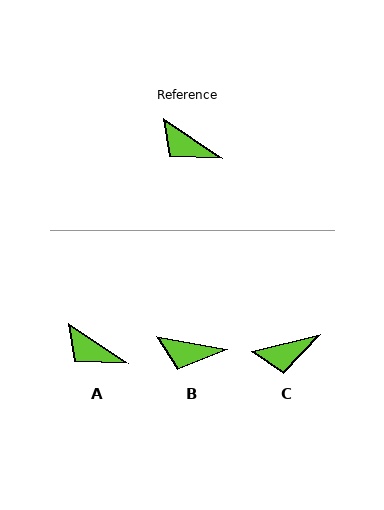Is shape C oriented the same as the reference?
No, it is off by about 47 degrees.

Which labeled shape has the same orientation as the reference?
A.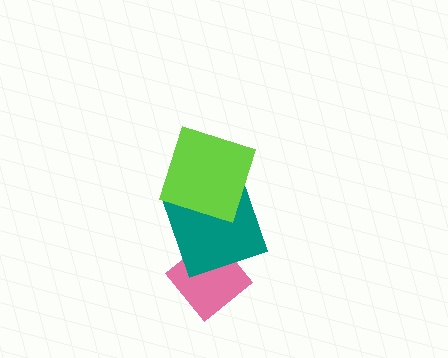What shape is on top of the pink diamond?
The teal square is on top of the pink diamond.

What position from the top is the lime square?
The lime square is 1st from the top.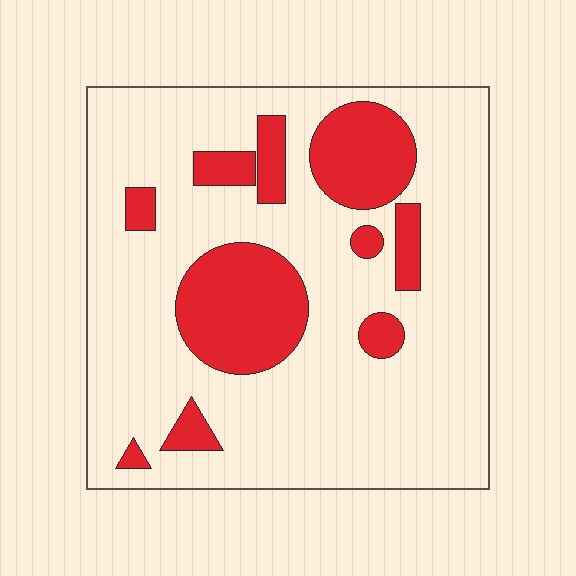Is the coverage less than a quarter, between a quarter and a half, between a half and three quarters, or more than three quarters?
Less than a quarter.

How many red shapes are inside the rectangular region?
10.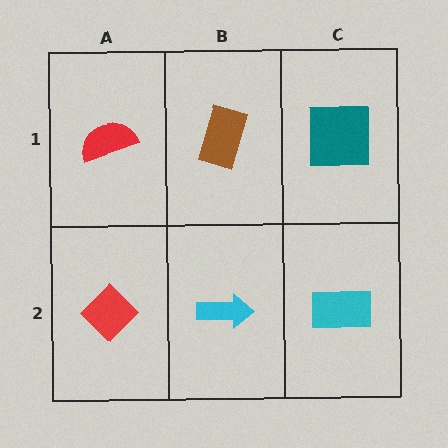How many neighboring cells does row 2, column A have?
2.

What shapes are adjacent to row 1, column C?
A cyan rectangle (row 2, column C), a brown rectangle (row 1, column B).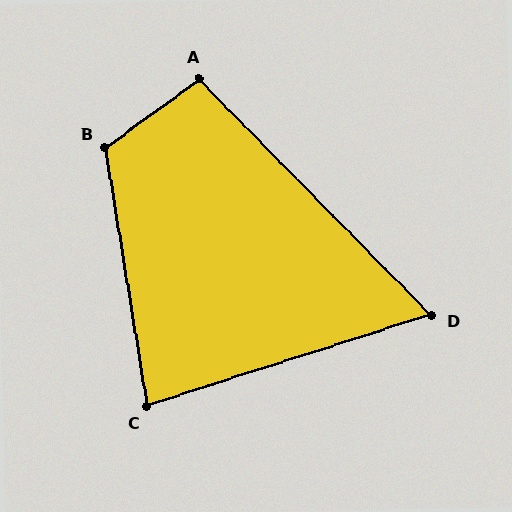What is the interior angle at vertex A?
Approximately 98 degrees (obtuse).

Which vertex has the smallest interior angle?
D, at approximately 63 degrees.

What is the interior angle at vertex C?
Approximately 82 degrees (acute).